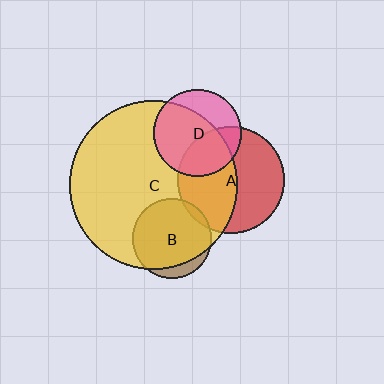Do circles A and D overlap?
Yes.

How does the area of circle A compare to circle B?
Approximately 1.8 times.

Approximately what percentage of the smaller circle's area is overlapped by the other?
Approximately 35%.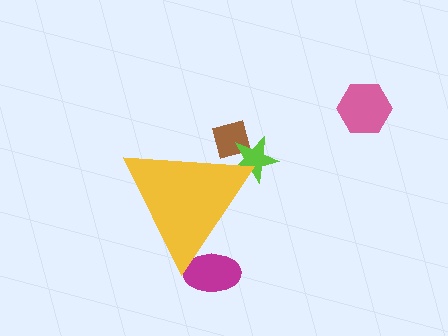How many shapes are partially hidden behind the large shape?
3 shapes are partially hidden.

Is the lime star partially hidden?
Yes, the lime star is partially hidden behind the yellow triangle.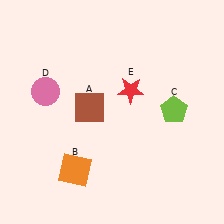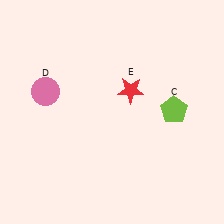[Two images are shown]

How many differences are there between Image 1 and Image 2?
There are 2 differences between the two images.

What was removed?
The brown square (A), the orange square (B) were removed in Image 2.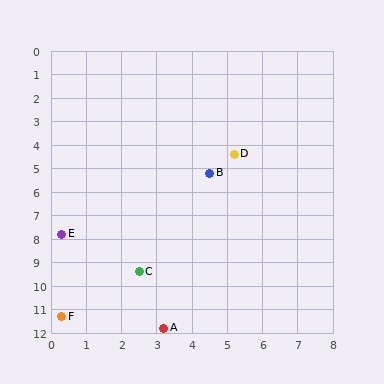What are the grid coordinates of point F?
Point F is at approximately (0.3, 11.3).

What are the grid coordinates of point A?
Point A is at approximately (3.2, 11.8).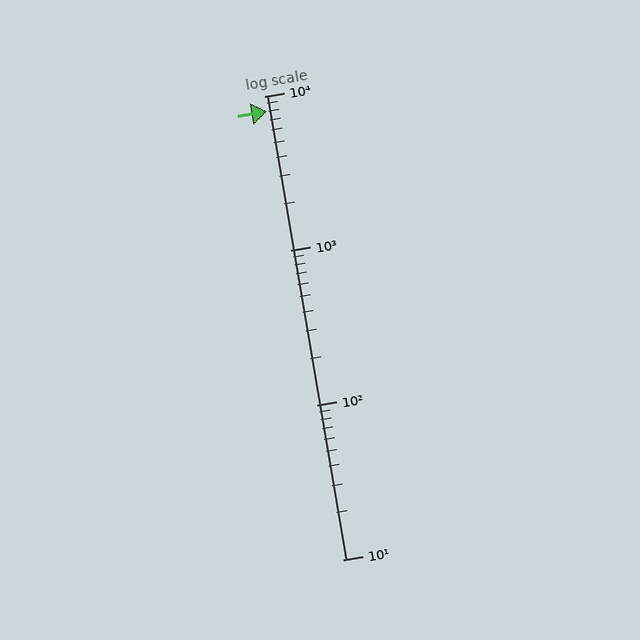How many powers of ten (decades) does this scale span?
The scale spans 3 decades, from 10 to 10000.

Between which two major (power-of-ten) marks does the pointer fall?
The pointer is between 1000 and 10000.